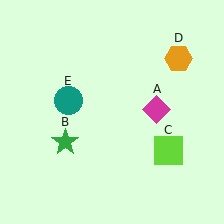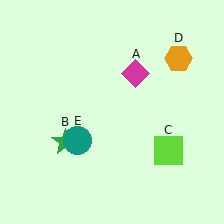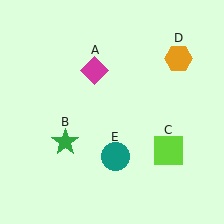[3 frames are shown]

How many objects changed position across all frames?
2 objects changed position: magenta diamond (object A), teal circle (object E).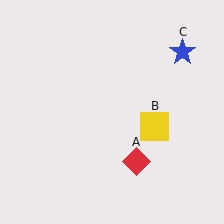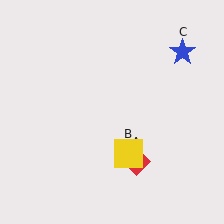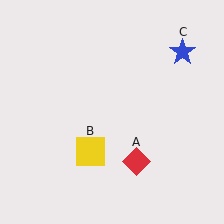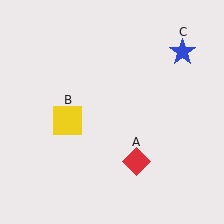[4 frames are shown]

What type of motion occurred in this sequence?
The yellow square (object B) rotated clockwise around the center of the scene.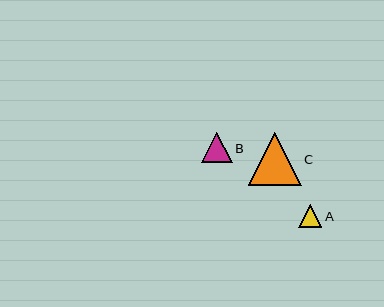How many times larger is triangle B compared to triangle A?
Triangle B is approximately 1.3 times the size of triangle A.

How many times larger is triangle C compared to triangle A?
Triangle C is approximately 2.3 times the size of triangle A.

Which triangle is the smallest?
Triangle A is the smallest with a size of approximately 23 pixels.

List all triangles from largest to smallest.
From largest to smallest: C, B, A.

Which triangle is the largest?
Triangle C is the largest with a size of approximately 53 pixels.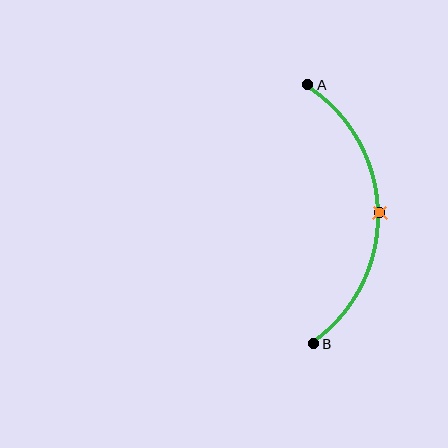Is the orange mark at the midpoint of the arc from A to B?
Yes. The orange mark lies on the arc at equal arc-length from both A and B — it is the arc midpoint.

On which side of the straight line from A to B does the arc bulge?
The arc bulges to the right of the straight line connecting A and B.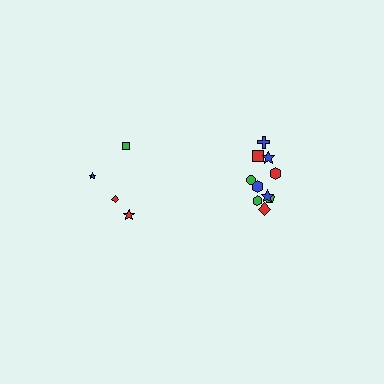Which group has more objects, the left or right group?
The right group.